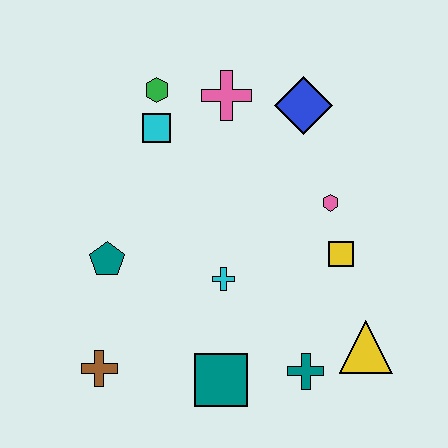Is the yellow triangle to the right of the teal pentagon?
Yes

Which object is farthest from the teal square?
The green hexagon is farthest from the teal square.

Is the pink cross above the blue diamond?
Yes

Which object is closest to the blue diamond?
The pink cross is closest to the blue diamond.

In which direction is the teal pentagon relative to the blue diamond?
The teal pentagon is to the left of the blue diamond.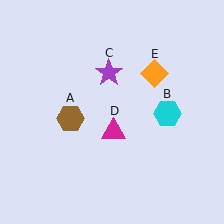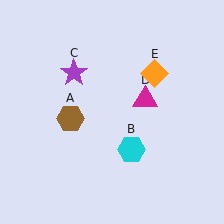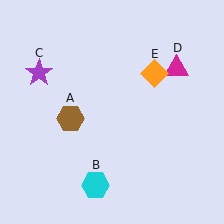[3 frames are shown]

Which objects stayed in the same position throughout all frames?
Brown hexagon (object A) and orange diamond (object E) remained stationary.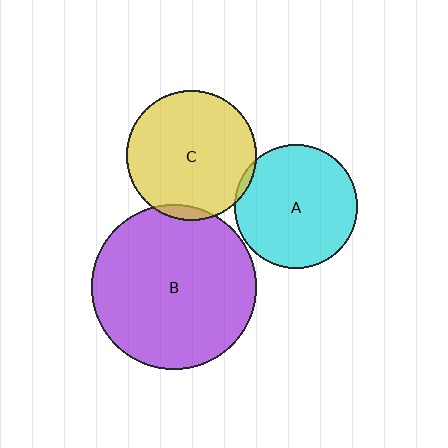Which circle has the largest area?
Circle B (purple).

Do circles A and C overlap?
Yes.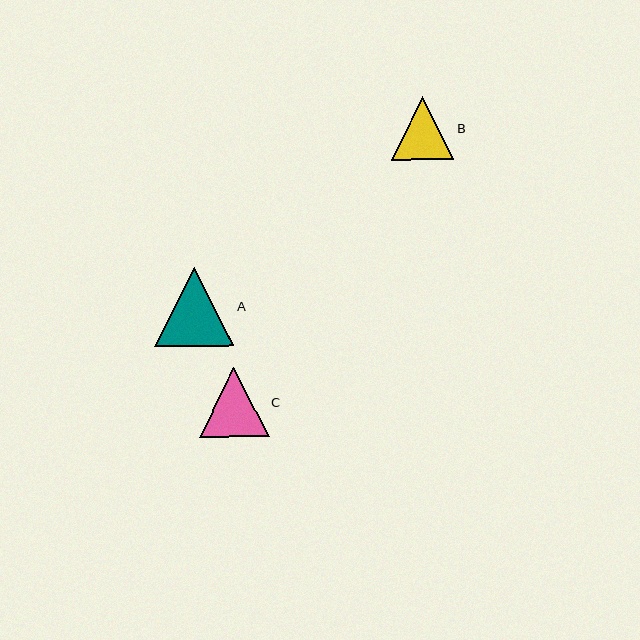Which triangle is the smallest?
Triangle B is the smallest with a size of approximately 63 pixels.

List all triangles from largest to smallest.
From largest to smallest: A, C, B.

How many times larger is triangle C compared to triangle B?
Triangle C is approximately 1.1 times the size of triangle B.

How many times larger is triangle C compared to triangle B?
Triangle C is approximately 1.1 times the size of triangle B.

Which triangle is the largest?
Triangle A is the largest with a size of approximately 80 pixels.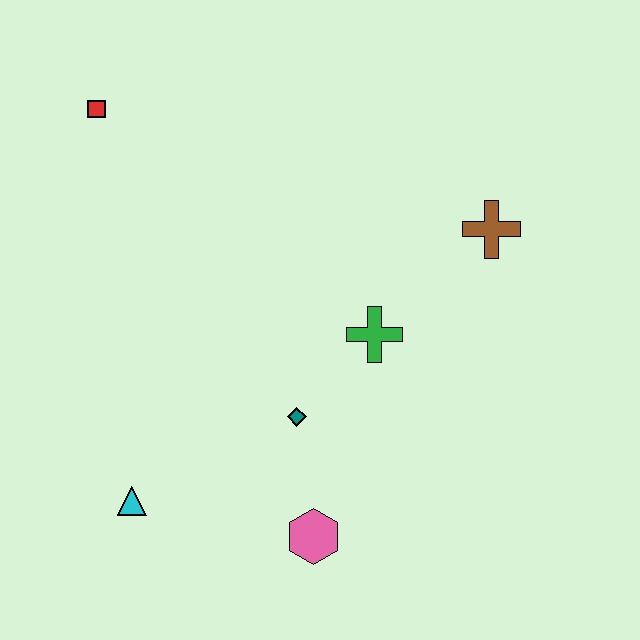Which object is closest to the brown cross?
The green cross is closest to the brown cross.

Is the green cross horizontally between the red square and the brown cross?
Yes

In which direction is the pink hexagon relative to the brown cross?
The pink hexagon is below the brown cross.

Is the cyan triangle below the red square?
Yes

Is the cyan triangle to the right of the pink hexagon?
No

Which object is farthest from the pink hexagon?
The red square is farthest from the pink hexagon.